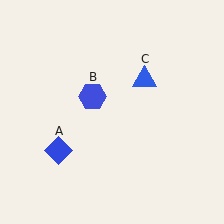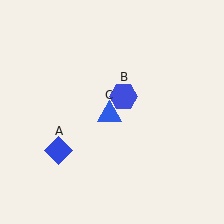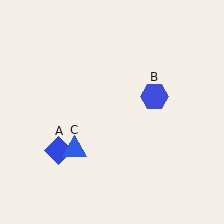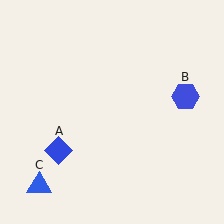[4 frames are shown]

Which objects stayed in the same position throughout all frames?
Blue diamond (object A) remained stationary.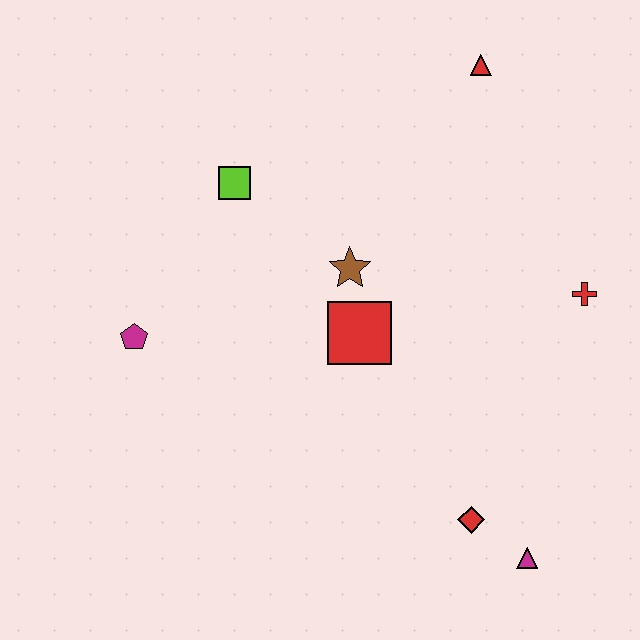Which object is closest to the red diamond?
The magenta triangle is closest to the red diamond.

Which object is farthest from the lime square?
The magenta triangle is farthest from the lime square.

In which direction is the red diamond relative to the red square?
The red diamond is below the red square.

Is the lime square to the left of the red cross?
Yes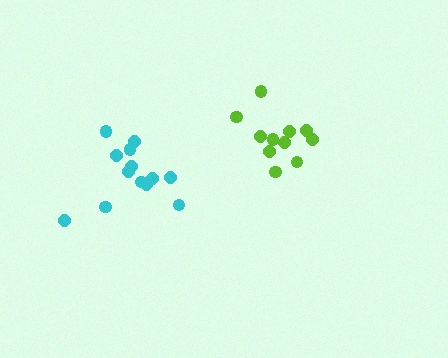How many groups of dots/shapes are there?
There are 2 groups.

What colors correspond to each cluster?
The clusters are colored: cyan, lime.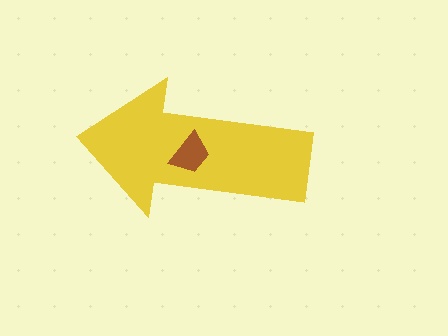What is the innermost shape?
The brown trapezoid.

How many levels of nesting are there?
2.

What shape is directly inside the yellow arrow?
The brown trapezoid.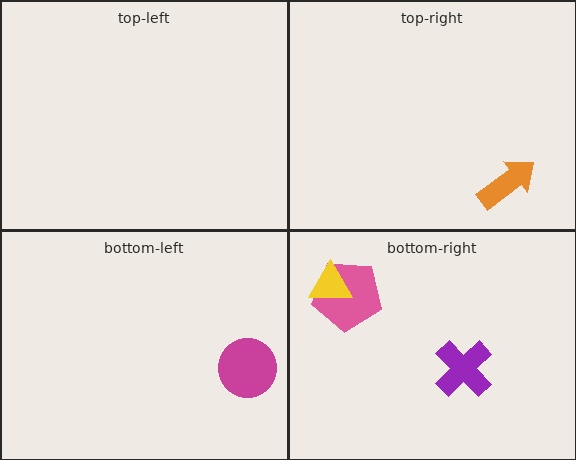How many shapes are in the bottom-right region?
3.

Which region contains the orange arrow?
The top-right region.